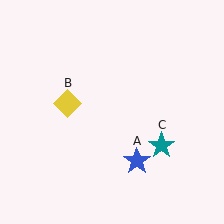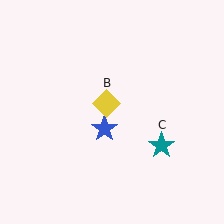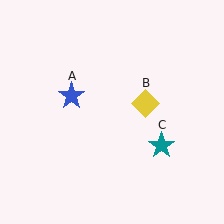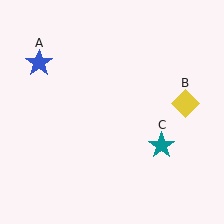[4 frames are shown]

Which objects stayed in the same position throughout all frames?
Teal star (object C) remained stationary.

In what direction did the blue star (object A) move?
The blue star (object A) moved up and to the left.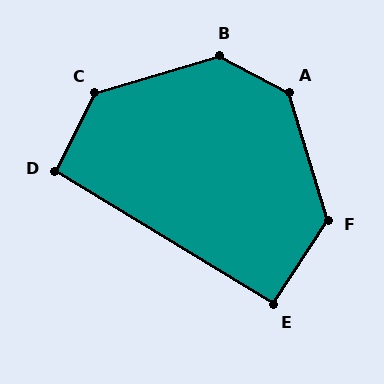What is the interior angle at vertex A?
Approximately 135 degrees (obtuse).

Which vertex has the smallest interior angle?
E, at approximately 92 degrees.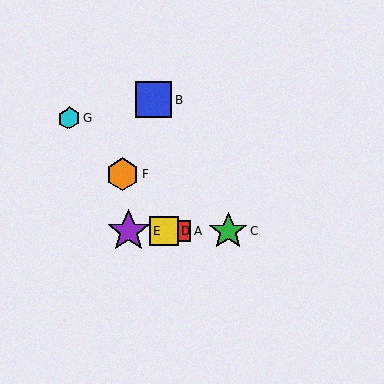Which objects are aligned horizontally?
Objects A, C, D, E are aligned horizontally.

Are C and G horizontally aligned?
No, C is at y≈231 and G is at y≈118.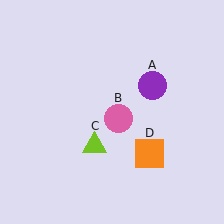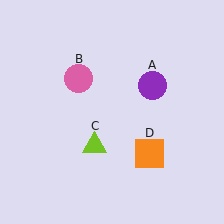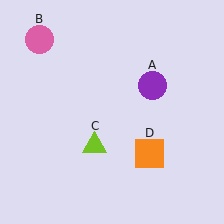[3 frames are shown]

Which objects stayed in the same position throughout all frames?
Purple circle (object A) and lime triangle (object C) and orange square (object D) remained stationary.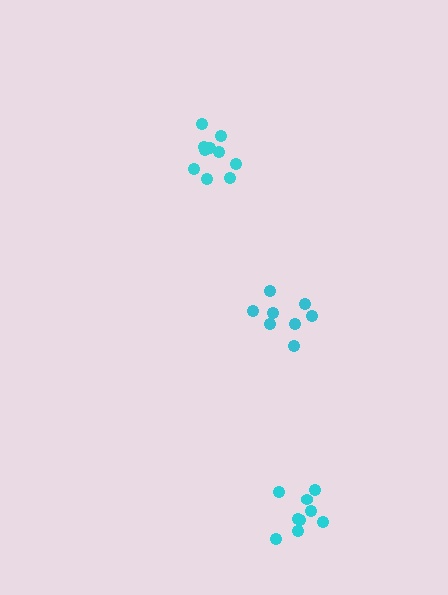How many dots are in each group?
Group 1: 8 dots, Group 2: 10 dots, Group 3: 9 dots (27 total).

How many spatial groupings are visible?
There are 3 spatial groupings.